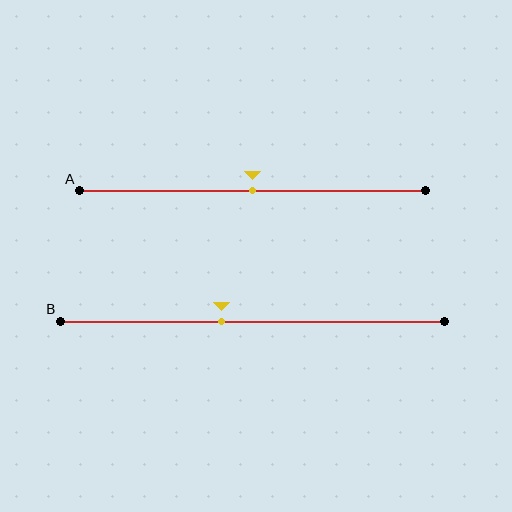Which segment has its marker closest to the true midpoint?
Segment A has its marker closest to the true midpoint.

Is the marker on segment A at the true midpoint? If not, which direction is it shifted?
Yes, the marker on segment A is at the true midpoint.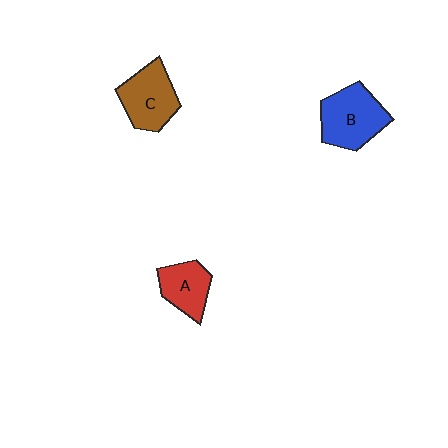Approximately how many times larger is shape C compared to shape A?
Approximately 1.3 times.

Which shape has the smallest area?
Shape A (red).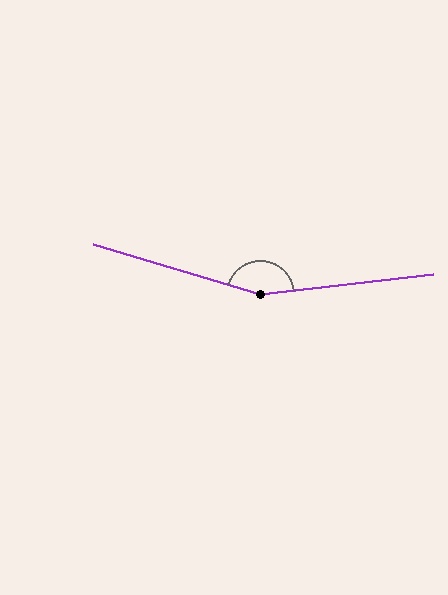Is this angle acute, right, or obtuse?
It is obtuse.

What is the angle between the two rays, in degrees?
Approximately 157 degrees.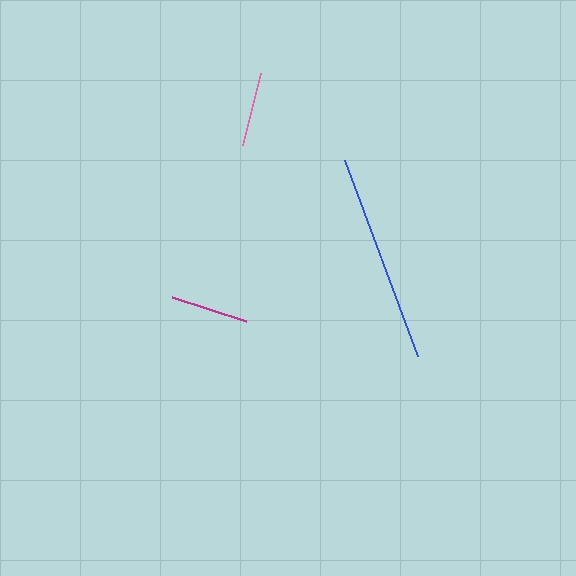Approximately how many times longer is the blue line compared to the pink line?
The blue line is approximately 2.8 times the length of the pink line.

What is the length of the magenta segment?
The magenta segment is approximately 78 pixels long.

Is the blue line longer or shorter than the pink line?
The blue line is longer than the pink line.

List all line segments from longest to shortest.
From longest to shortest: blue, magenta, pink.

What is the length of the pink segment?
The pink segment is approximately 74 pixels long.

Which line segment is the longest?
The blue line is the longest at approximately 209 pixels.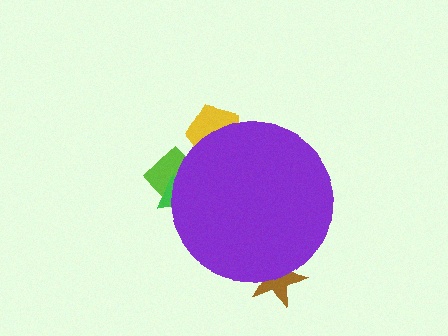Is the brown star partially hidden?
Yes, the brown star is partially hidden behind the purple circle.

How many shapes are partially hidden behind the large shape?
4 shapes are partially hidden.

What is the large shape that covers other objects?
A purple circle.